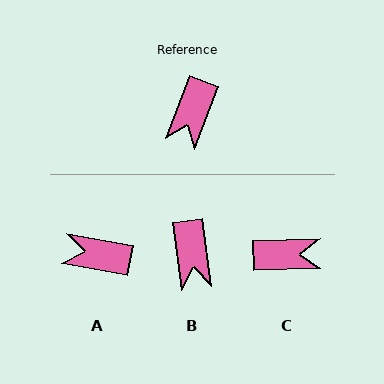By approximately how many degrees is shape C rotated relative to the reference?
Approximately 112 degrees counter-clockwise.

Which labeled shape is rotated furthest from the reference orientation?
C, about 112 degrees away.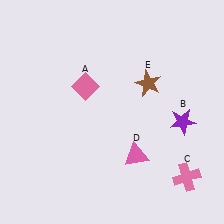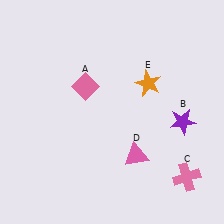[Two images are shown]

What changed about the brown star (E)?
In Image 1, E is brown. In Image 2, it changed to orange.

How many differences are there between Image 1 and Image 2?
There is 1 difference between the two images.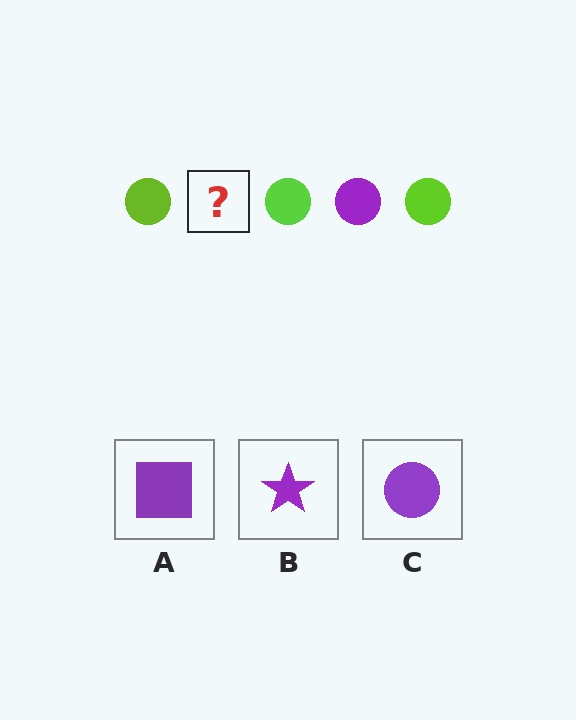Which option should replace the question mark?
Option C.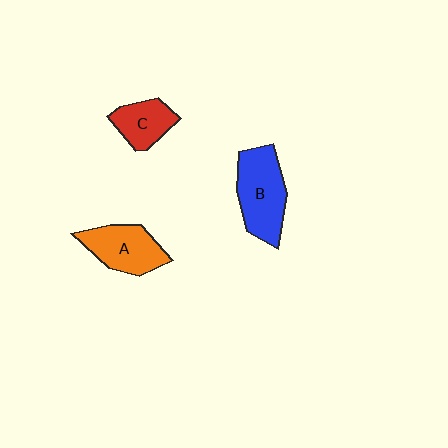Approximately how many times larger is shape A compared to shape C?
Approximately 1.4 times.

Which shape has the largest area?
Shape B (blue).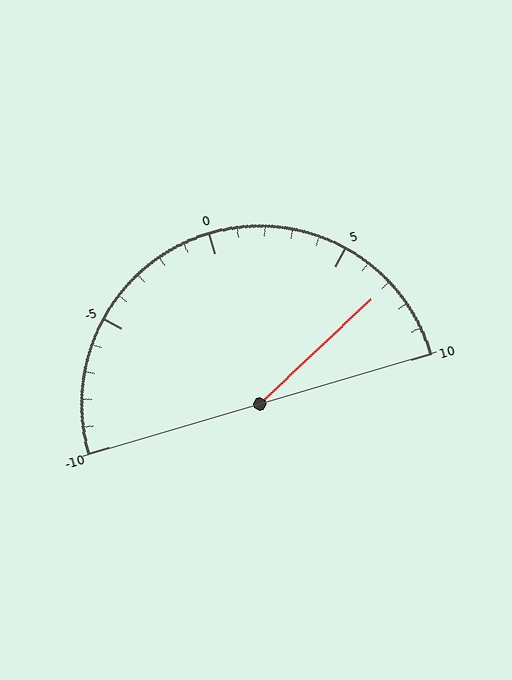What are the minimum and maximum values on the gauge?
The gauge ranges from -10 to 10.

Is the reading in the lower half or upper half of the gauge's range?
The reading is in the upper half of the range (-10 to 10).